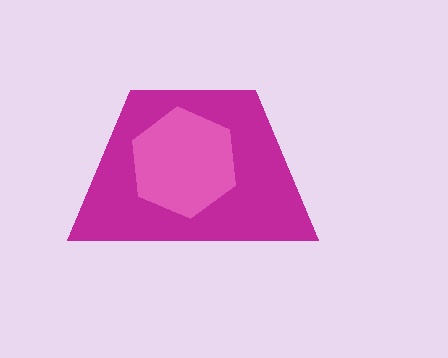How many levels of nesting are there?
2.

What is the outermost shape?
The magenta trapezoid.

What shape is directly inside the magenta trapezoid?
The pink hexagon.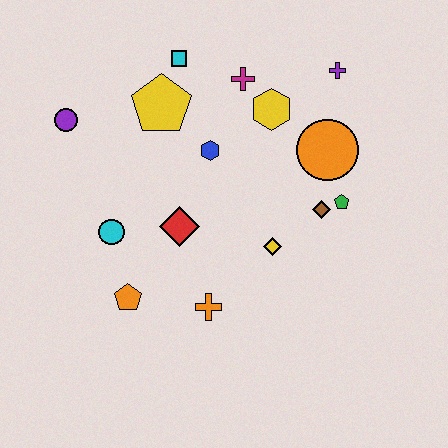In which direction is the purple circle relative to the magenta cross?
The purple circle is to the left of the magenta cross.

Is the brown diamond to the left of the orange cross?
No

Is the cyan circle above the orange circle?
No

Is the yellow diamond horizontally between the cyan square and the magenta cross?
No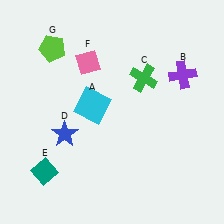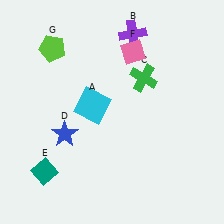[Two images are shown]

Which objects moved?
The objects that moved are: the purple cross (B), the pink diamond (F).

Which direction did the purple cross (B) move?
The purple cross (B) moved left.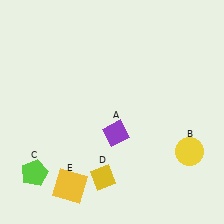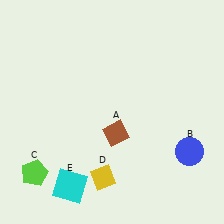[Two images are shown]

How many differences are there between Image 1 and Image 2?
There are 3 differences between the two images.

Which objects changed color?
A changed from purple to brown. B changed from yellow to blue. E changed from yellow to cyan.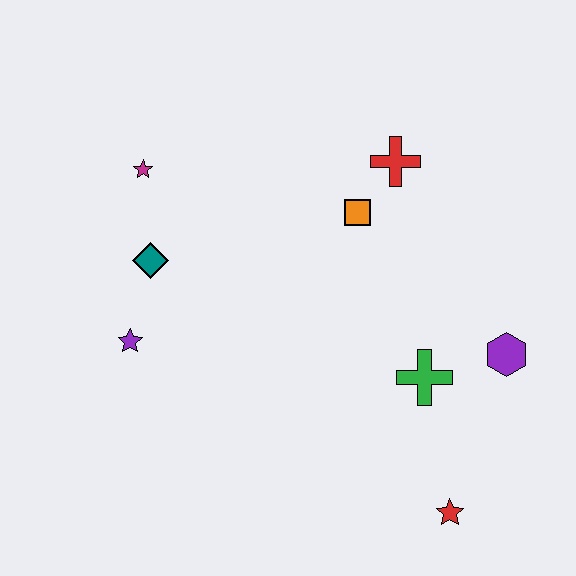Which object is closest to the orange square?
The red cross is closest to the orange square.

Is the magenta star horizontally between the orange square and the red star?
No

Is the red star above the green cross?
No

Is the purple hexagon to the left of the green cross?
No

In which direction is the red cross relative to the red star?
The red cross is above the red star.